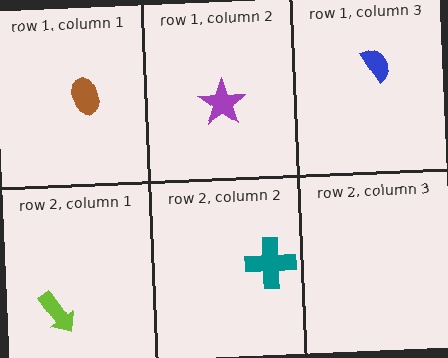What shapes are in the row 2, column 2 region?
The teal cross.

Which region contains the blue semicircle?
The row 1, column 3 region.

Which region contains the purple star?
The row 1, column 2 region.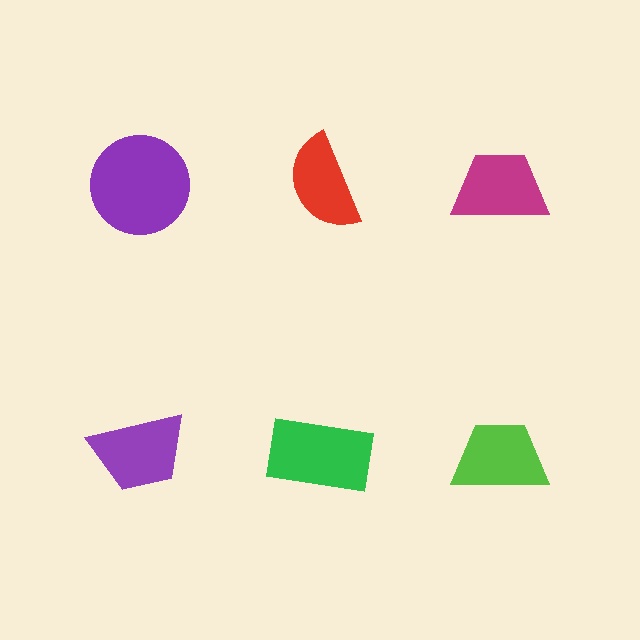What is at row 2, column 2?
A green rectangle.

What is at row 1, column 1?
A purple circle.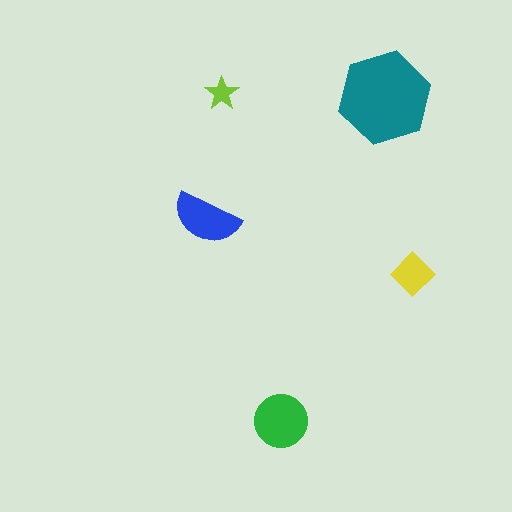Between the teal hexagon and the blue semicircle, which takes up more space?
The teal hexagon.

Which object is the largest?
The teal hexagon.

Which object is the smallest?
The lime star.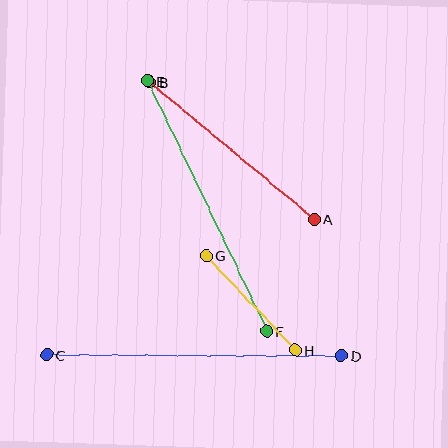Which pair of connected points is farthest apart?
Points C and D are farthest apart.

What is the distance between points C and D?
The distance is approximately 295 pixels.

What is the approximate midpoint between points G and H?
The midpoint is at approximately (250, 303) pixels.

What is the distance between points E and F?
The distance is approximately 277 pixels.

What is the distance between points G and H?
The distance is approximately 130 pixels.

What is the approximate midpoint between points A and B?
The midpoint is at approximately (232, 151) pixels.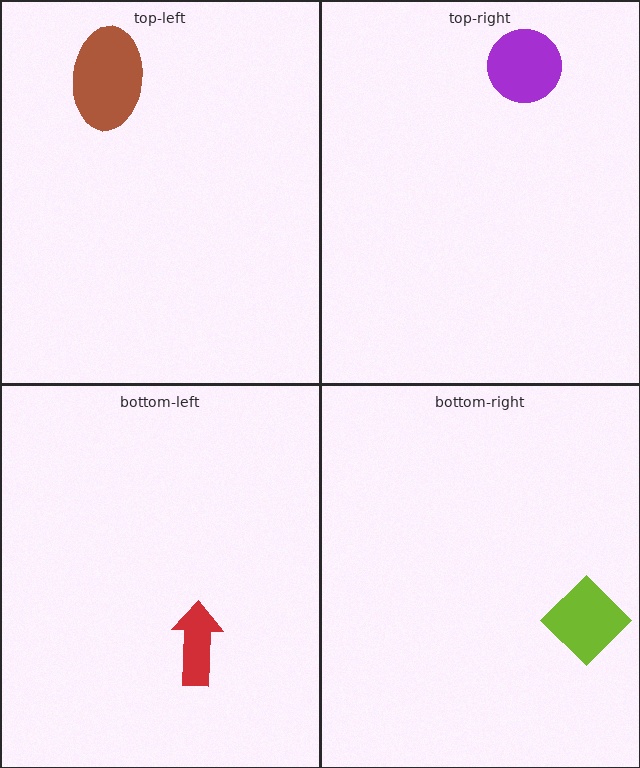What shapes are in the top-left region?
The brown ellipse.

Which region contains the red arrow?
The bottom-left region.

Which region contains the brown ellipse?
The top-left region.